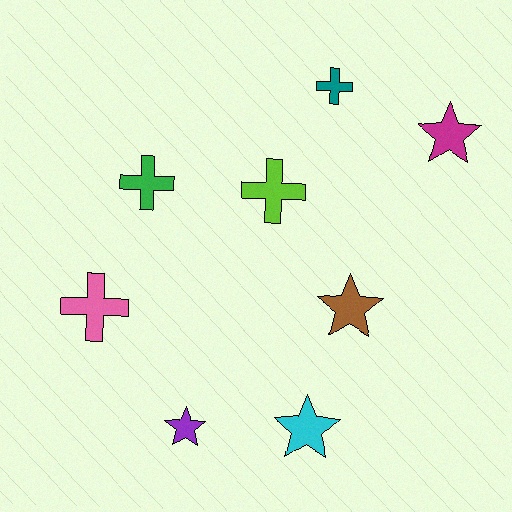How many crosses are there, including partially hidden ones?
There are 4 crosses.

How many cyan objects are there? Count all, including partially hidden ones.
There is 1 cyan object.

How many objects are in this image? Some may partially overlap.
There are 8 objects.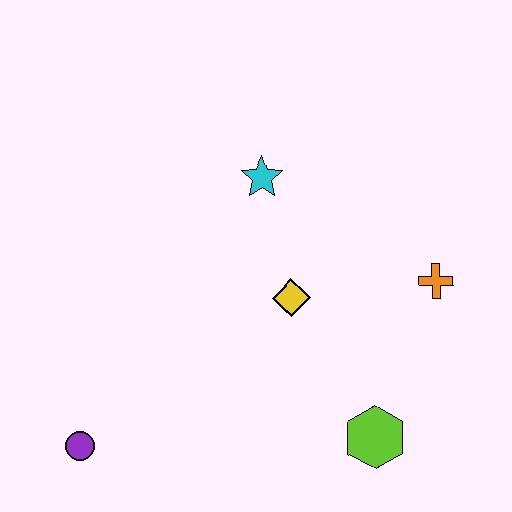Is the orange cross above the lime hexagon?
Yes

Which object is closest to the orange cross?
The yellow diamond is closest to the orange cross.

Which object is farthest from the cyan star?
The purple circle is farthest from the cyan star.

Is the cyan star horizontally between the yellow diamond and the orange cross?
No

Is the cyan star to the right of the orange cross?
No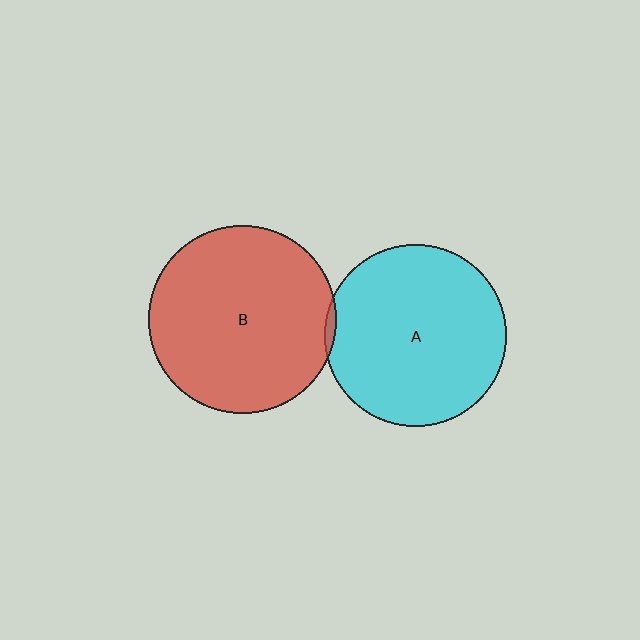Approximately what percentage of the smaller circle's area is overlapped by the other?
Approximately 5%.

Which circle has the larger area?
Circle B (red).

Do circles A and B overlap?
Yes.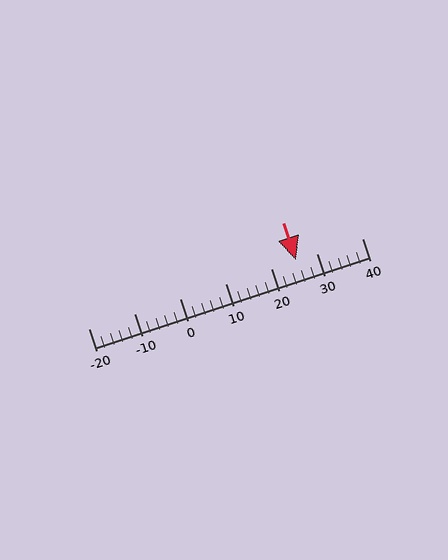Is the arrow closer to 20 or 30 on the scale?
The arrow is closer to 30.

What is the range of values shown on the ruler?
The ruler shows values from -20 to 40.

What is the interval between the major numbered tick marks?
The major tick marks are spaced 10 units apart.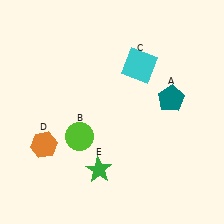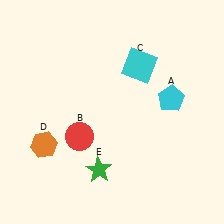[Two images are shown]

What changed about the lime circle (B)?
In Image 1, B is lime. In Image 2, it changed to red.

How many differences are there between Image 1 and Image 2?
There are 2 differences between the two images.